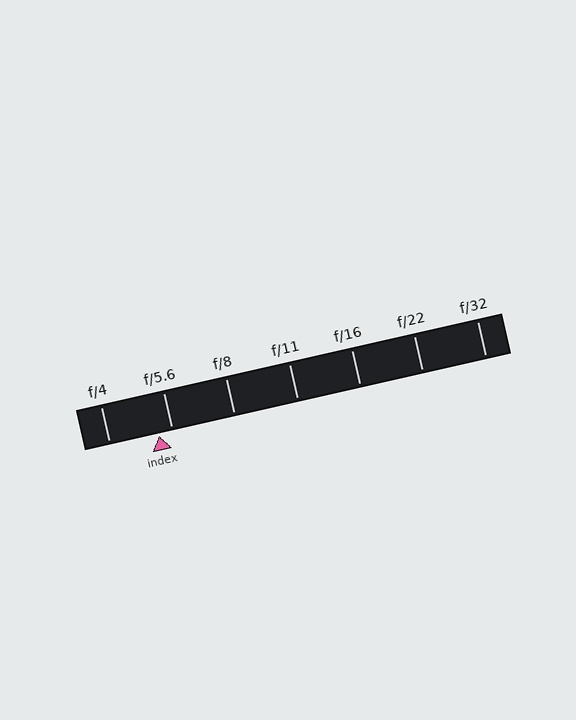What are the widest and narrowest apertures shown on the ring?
The widest aperture shown is f/4 and the narrowest is f/32.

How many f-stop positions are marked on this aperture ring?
There are 7 f-stop positions marked.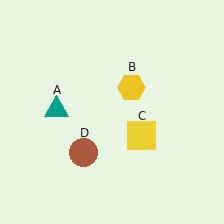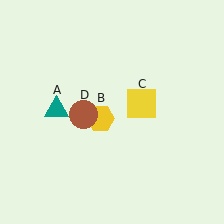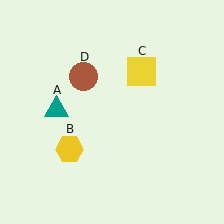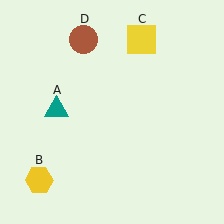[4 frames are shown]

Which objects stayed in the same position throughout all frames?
Teal triangle (object A) remained stationary.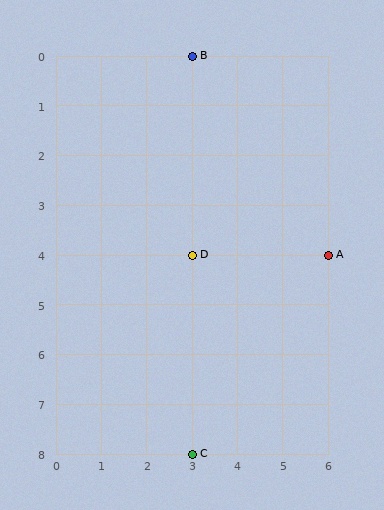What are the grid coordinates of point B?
Point B is at grid coordinates (3, 0).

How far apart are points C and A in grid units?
Points C and A are 3 columns and 4 rows apart (about 5.0 grid units diagonally).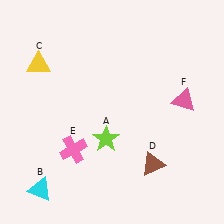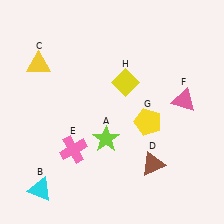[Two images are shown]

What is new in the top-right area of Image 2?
A yellow diamond (H) was added in the top-right area of Image 2.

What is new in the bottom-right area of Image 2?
A yellow pentagon (G) was added in the bottom-right area of Image 2.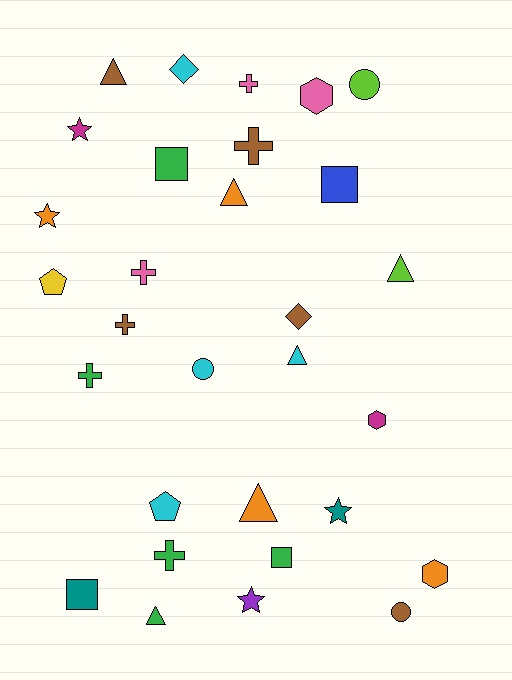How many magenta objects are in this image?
There are 2 magenta objects.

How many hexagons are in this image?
There are 3 hexagons.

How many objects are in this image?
There are 30 objects.